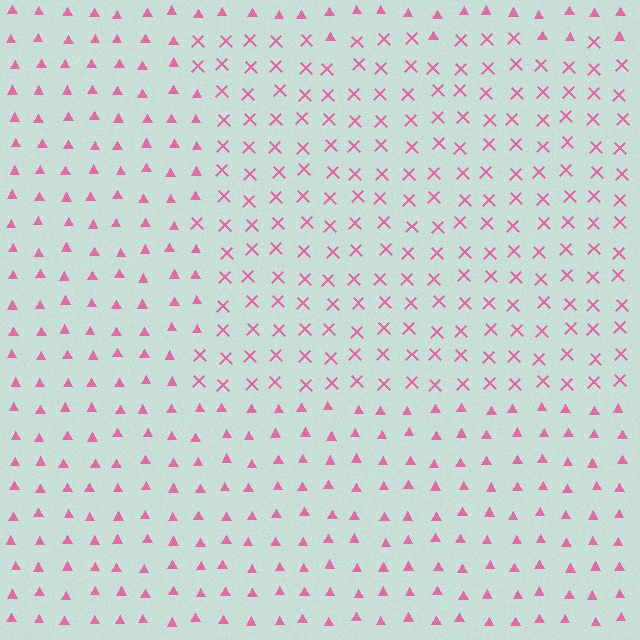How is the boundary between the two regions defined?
The boundary is defined by a change in element shape: X marks inside vs. triangles outside. All elements share the same color and spacing.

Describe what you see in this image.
The image is filled with small pink elements arranged in a uniform grid. A rectangle-shaped region contains X marks, while the surrounding area contains triangles. The boundary is defined purely by the change in element shape.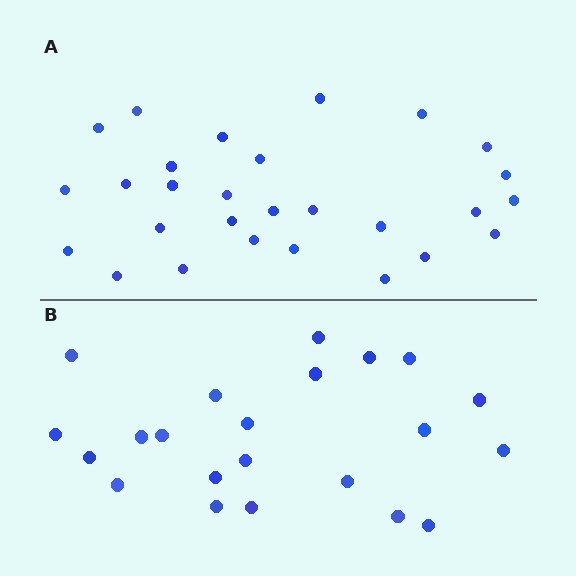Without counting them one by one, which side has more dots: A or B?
Region A (the top region) has more dots.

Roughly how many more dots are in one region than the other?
Region A has about 6 more dots than region B.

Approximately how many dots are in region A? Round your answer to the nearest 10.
About 30 dots. (The exact count is 28, which rounds to 30.)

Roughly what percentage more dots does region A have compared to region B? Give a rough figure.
About 25% more.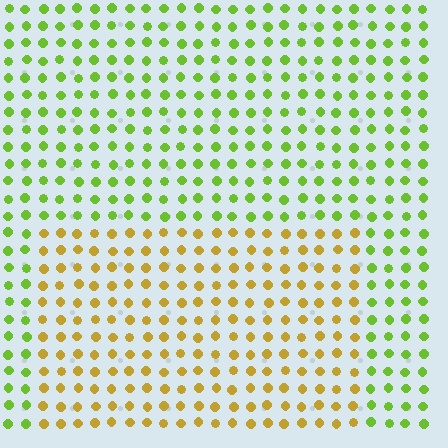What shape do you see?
I see a rectangle.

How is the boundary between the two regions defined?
The boundary is defined purely by a slight shift in hue (about 48 degrees). Spacing, size, and orientation are identical on both sides.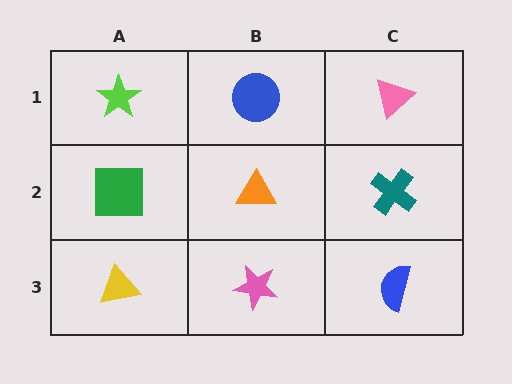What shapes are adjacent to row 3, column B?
An orange triangle (row 2, column B), a yellow triangle (row 3, column A), a blue semicircle (row 3, column C).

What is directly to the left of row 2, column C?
An orange triangle.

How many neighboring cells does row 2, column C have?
3.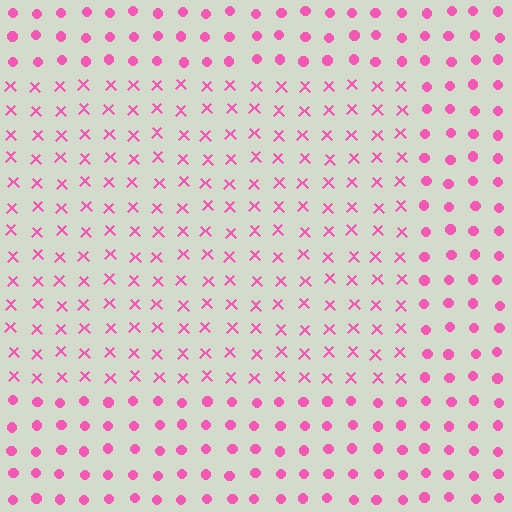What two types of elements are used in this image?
The image uses X marks inside the rectangle region and circles outside it.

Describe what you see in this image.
The image is filled with small pink elements arranged in a uniform grid. A rectangle-shaped region contains X marks, while the surrounding area contains circles. The boundary is defined purely by the change in element shape.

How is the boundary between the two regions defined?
The boundary is defined by a change in element shape: X marks inside vs. circles outside. All elements share the same color and spacing.